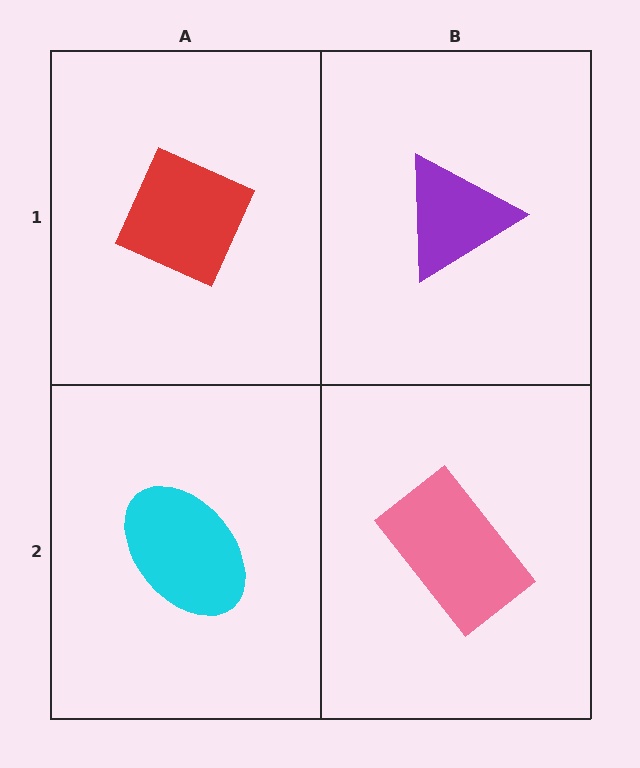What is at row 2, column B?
A pink rectangle.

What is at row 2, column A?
A cyan ellipse.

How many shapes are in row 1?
2 shapes.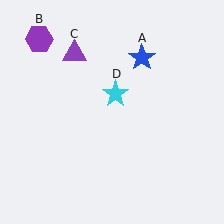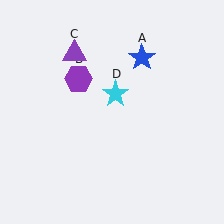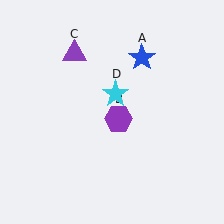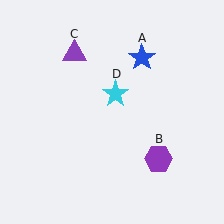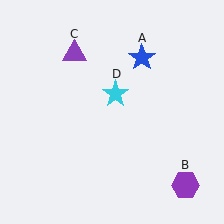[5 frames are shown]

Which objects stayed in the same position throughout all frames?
Blue star (object A) and purple triangle (object C) and cyan star (object D) remained stationary.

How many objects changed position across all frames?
1 object changed position: purple hexagon (object B).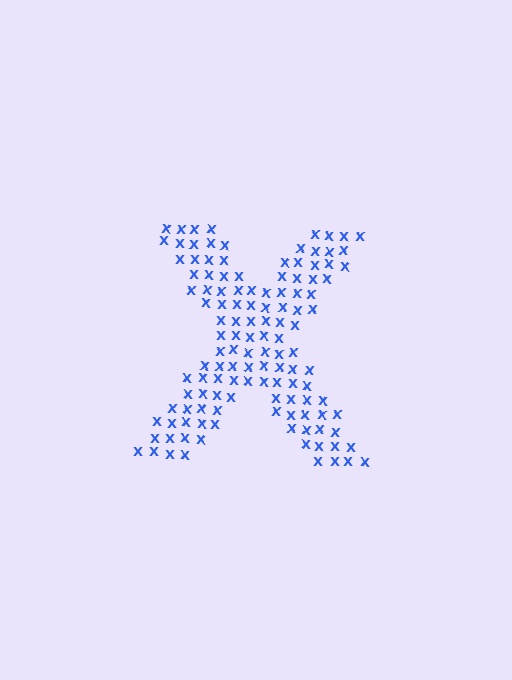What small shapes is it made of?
It is made of small letter X's.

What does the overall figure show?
The overall figure shows the letter X.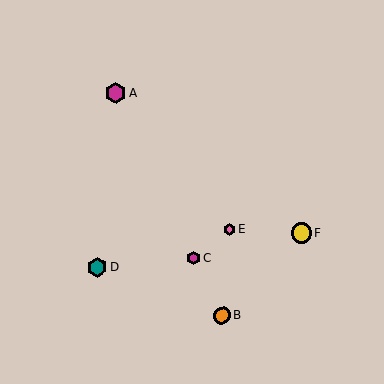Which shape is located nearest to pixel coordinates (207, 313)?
The orange circle (labeled B) at (222, 316) is nearest to that location.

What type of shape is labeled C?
Shape C is a magenta hexagon.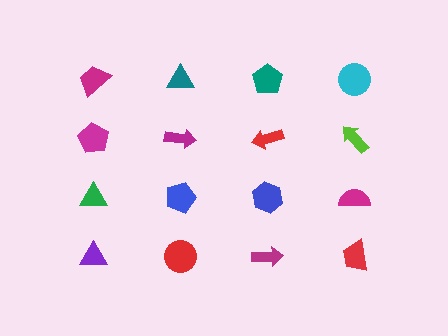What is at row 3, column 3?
A blue hexagon.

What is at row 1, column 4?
A cyan circle.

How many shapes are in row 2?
4 shapes.